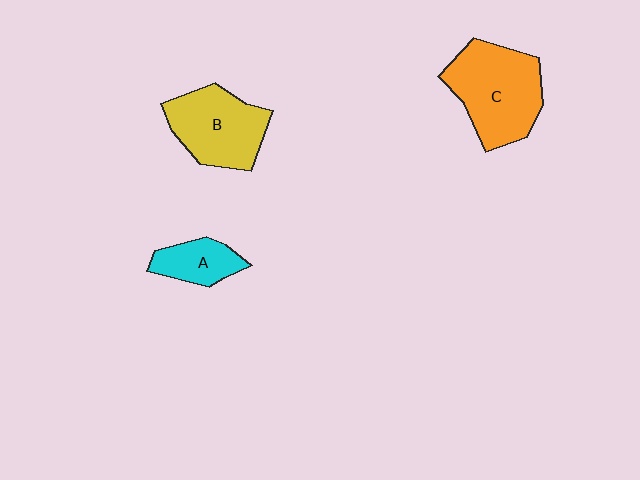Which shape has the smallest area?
Shape A (cyan).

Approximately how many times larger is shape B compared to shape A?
Approximately 1.9 times.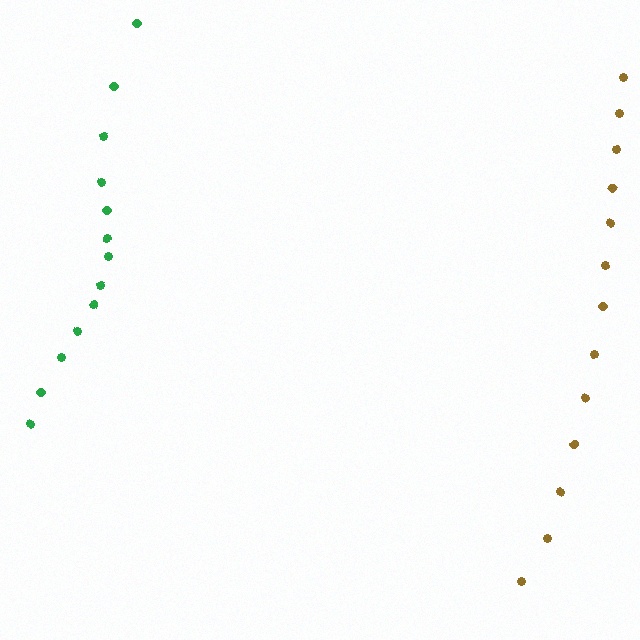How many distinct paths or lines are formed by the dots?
There are 2 distinct paths.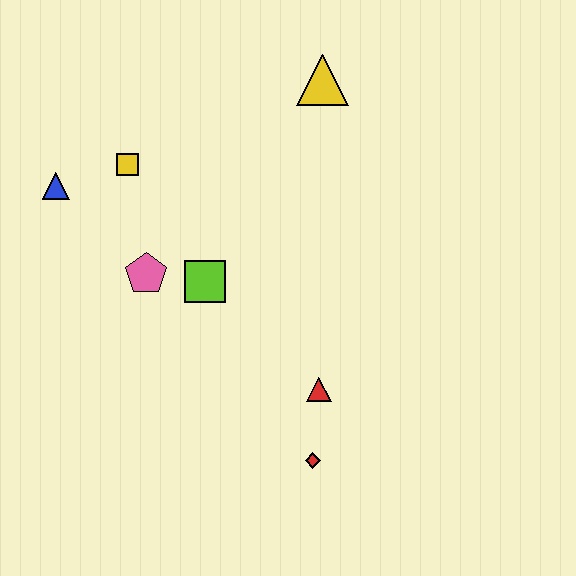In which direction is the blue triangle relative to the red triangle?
The blue triangle is to the left of the red triangle.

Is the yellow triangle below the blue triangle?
No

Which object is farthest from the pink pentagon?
The yellow triangle is farthest from the pink pentagon.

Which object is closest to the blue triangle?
The yellow square is closest to the blue triangle.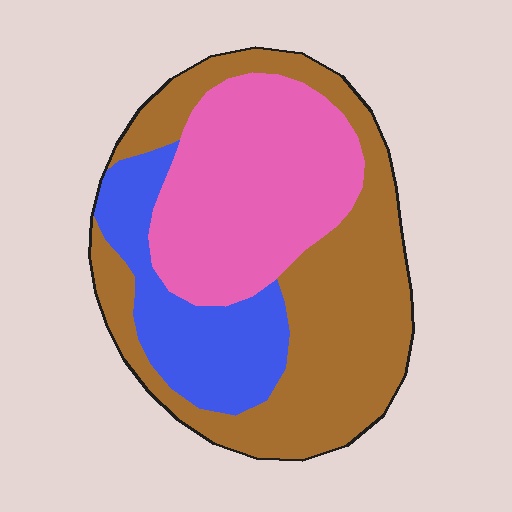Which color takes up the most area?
Brown, at roughly 45%.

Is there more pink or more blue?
Pink.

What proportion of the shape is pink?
Pink takes up between a third and a half of the shape.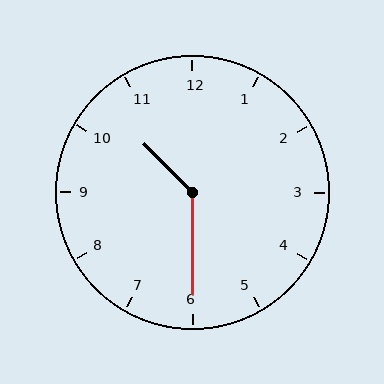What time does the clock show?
10:30.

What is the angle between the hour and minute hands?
Approximately 135 degrees.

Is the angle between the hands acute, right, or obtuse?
It is obtuse.